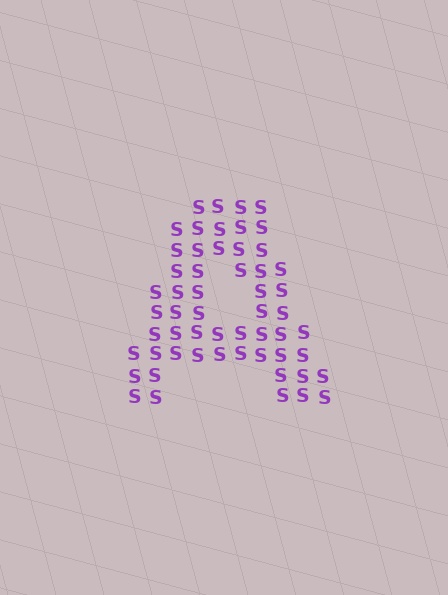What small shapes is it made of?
It is made of small letter S's.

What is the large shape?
The large shape is the letter A.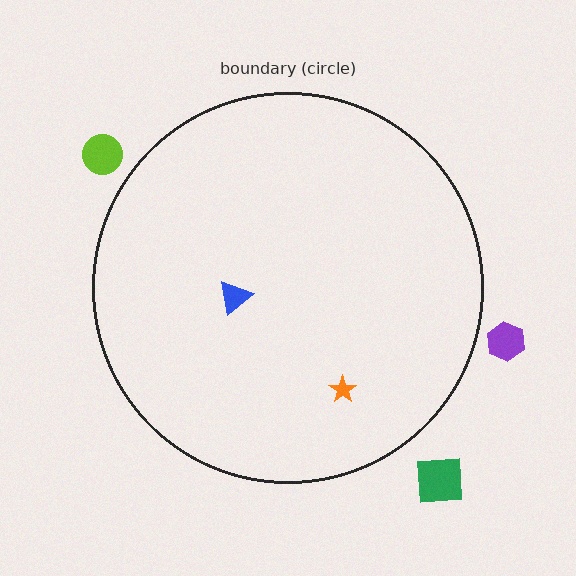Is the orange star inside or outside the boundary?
Inside.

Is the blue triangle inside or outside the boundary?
Inside.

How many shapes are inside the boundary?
2 inside, 3 outside.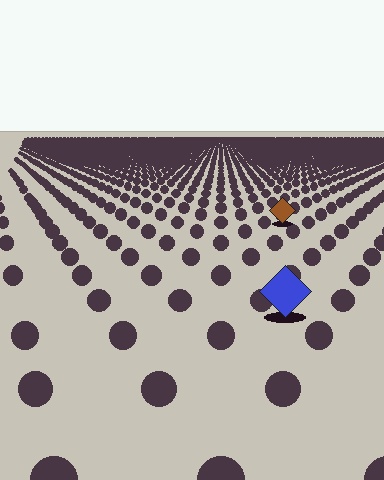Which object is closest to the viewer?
The blue diamond is closest. The texture marks near it are larger and more spread out.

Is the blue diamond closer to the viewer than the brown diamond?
Yes. The blue diamond is closer — you can tell from the texture gradient: the ground texture is coarser near it.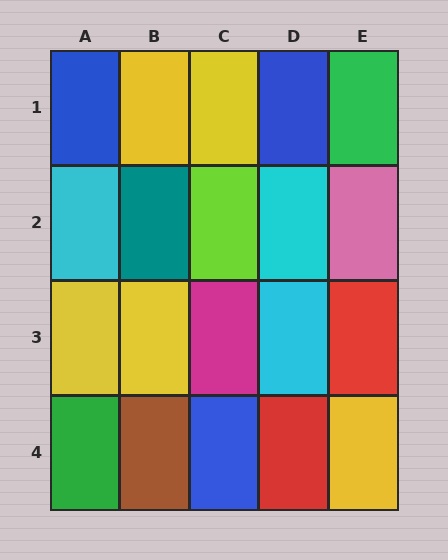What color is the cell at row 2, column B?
Teal.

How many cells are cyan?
3 cells are cyan.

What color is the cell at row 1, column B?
Yellow.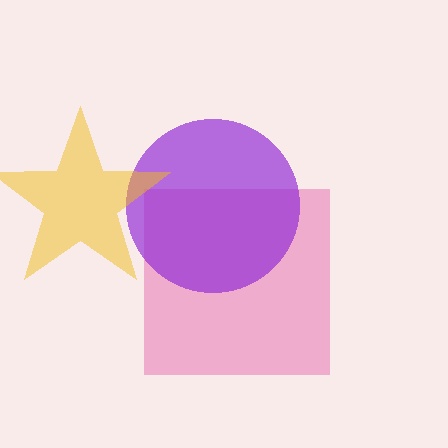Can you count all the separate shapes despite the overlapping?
Yes, there are 3 separate shapes.